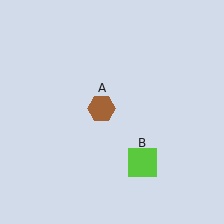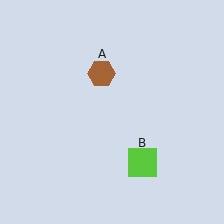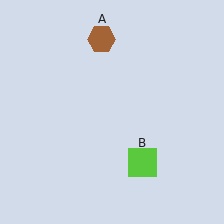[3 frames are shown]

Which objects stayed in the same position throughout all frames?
Lime square (object B) remained stationary.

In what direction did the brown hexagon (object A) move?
The brown hexagon (object A) moved up.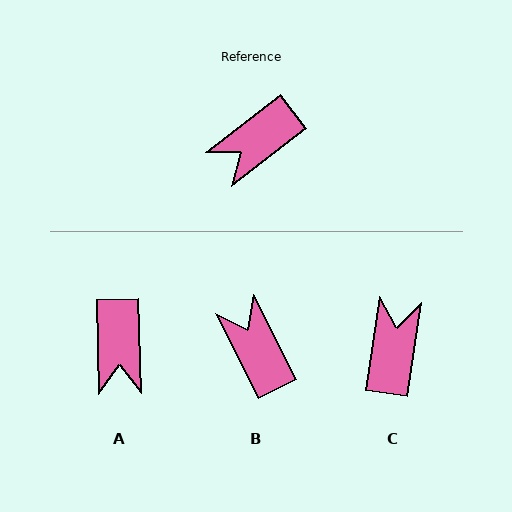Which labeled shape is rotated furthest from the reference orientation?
C, about 136 degrees away.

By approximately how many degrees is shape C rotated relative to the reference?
Approximately 136 degrees clockwise.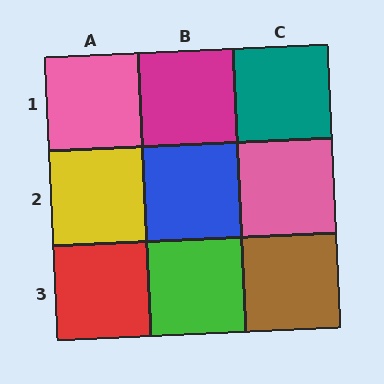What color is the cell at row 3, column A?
Red.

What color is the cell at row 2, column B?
Blue.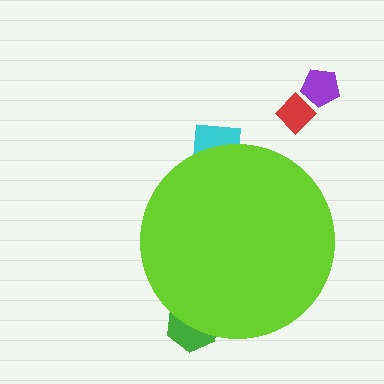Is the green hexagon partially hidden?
Yes, the green hexagon is partially hidden behind the lime circle.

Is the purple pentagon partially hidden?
No, the purple pentagon is fully visible.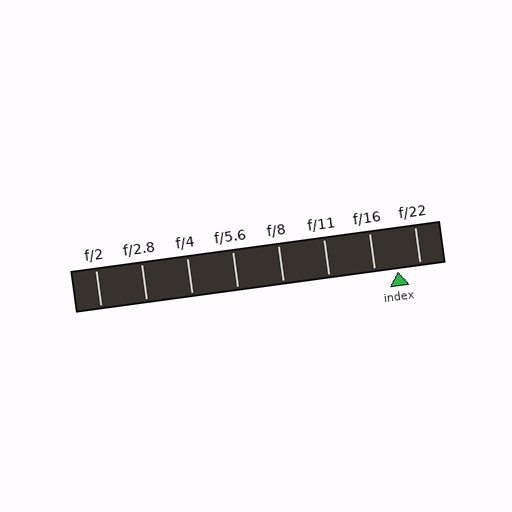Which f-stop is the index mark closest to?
The index mark is closest to f/22.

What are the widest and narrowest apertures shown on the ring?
The widest aperture shown is f/2 and the narrowest is f/22.